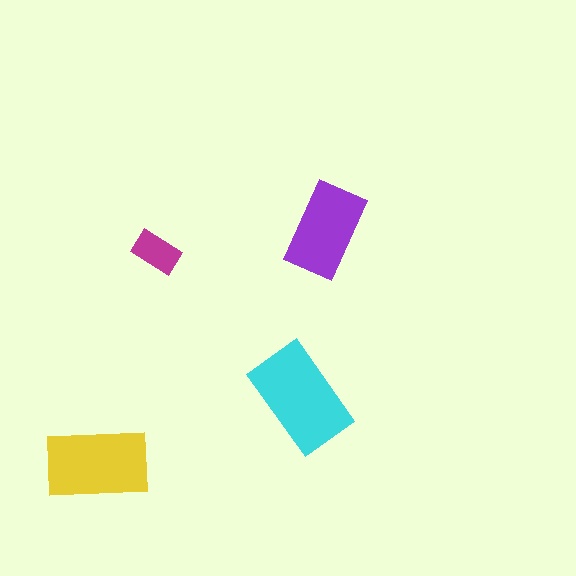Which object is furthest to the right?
The purple rectangle is rightmost.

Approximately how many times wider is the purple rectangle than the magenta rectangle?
About 2 times wider.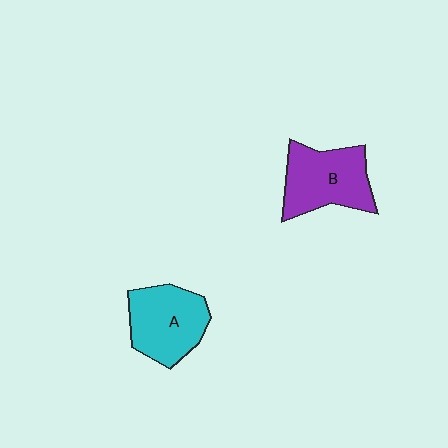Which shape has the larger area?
Shape B (purple).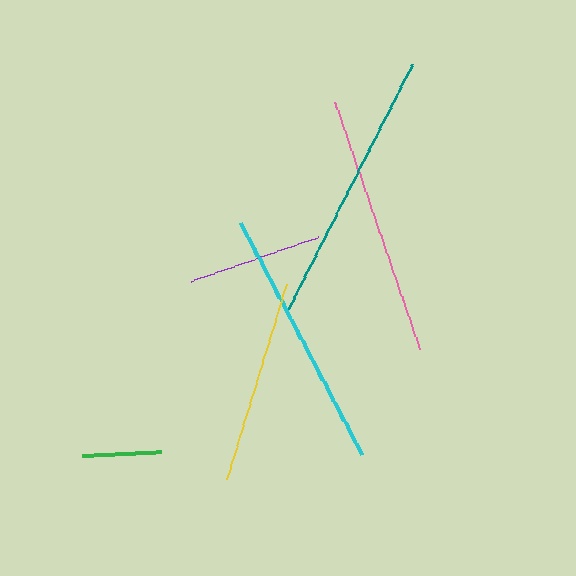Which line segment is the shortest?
The green line is the shortest at approximately 80 pixels.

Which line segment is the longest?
The teal line is the longest at approximately 276 pixels.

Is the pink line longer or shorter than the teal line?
The teal line is longer than the pink line.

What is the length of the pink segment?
The pink segment is approximately 262 pixels long.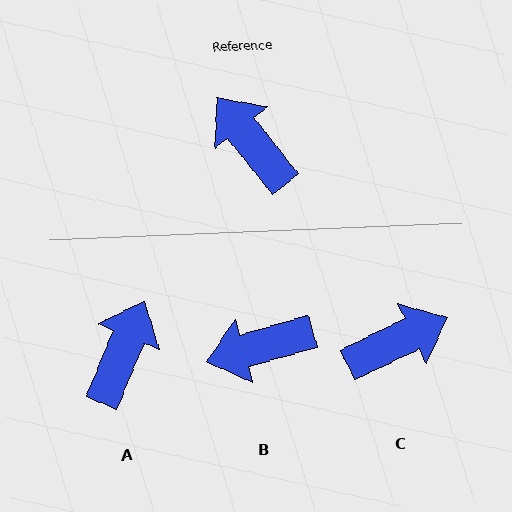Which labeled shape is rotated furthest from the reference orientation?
C, about 103 degrees away.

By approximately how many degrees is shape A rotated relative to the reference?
Approximately 61 degrees clockwise.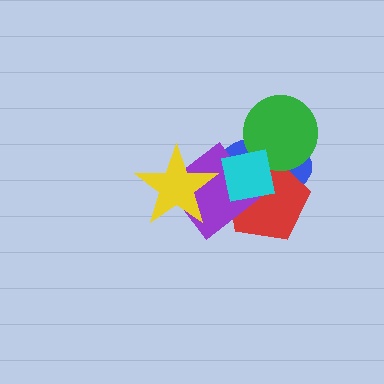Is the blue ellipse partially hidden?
Yes, it is partially covered by another shape.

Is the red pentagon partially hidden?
Yes, it is partially covered by another shape.